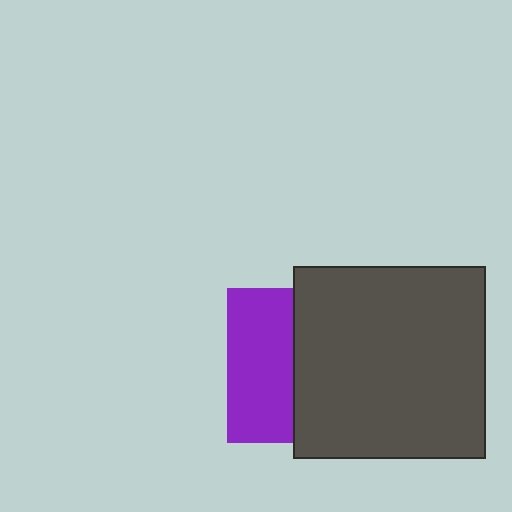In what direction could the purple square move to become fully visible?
The purple square could move left. That would shift it out from behind the dark gray square entirely.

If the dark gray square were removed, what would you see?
You would see the complete purple square.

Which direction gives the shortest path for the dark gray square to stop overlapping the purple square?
Moving right gives the shortest separation.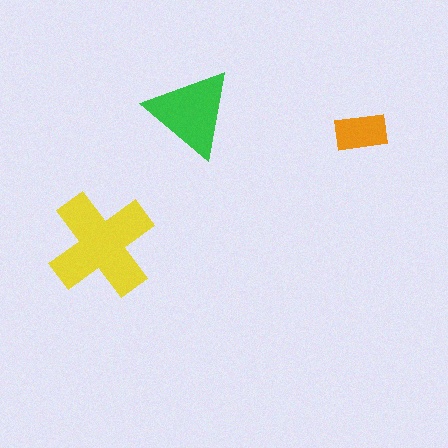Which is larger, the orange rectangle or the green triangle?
The green triangle.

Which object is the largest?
The yellow cross.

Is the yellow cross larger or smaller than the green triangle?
Larger.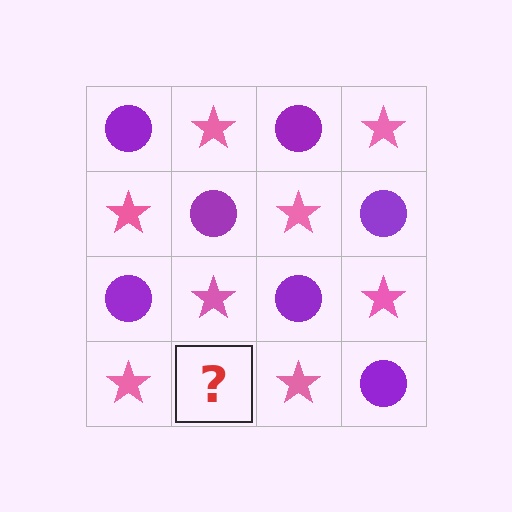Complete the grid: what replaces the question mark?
The question mark should be replaced with a purple circle.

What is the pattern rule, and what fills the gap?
The rule is that it alternates purple circle and pink star in a checkerboard pattern. The gap should be filled with a purple circle.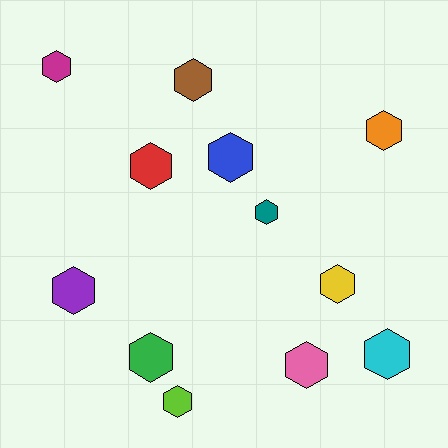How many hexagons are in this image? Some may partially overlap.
There are 12 hexagons.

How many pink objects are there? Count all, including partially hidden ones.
There is 1 pink object.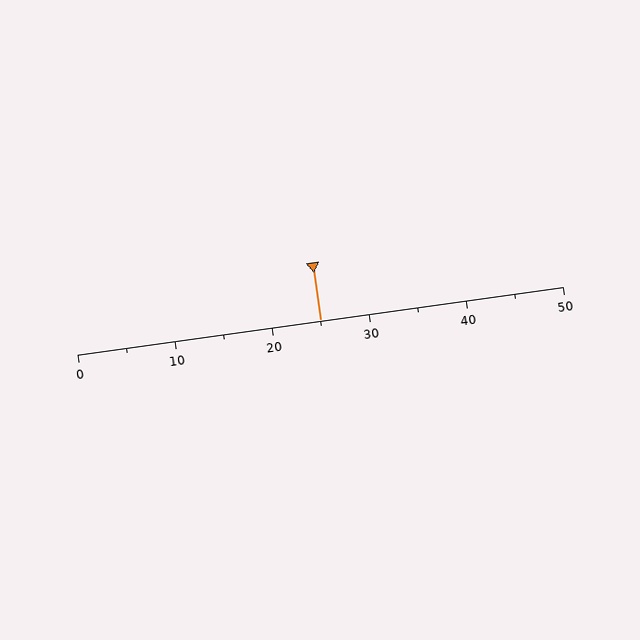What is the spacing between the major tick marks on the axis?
The major ticks are spaced 10 apart.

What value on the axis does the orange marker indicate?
The marker indicates approximately 25.